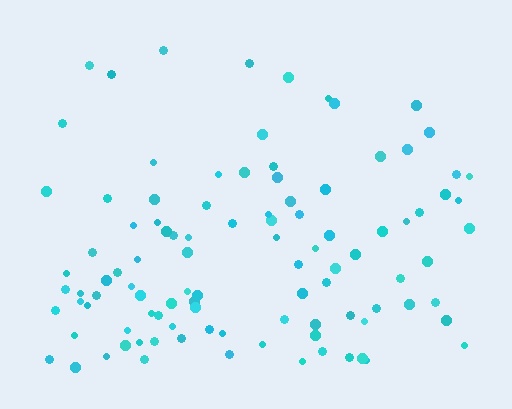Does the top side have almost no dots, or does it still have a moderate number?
Still a moderate number, just noticeably fewer than the bottom.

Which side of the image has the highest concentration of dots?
The bottom.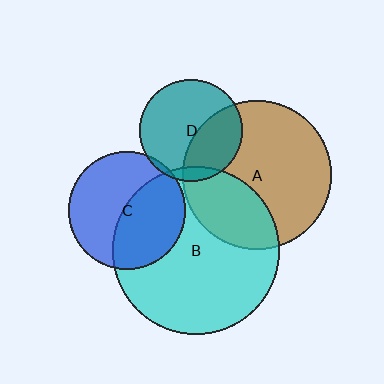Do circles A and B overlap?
Yes.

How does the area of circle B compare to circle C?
Approximately 2.0 times.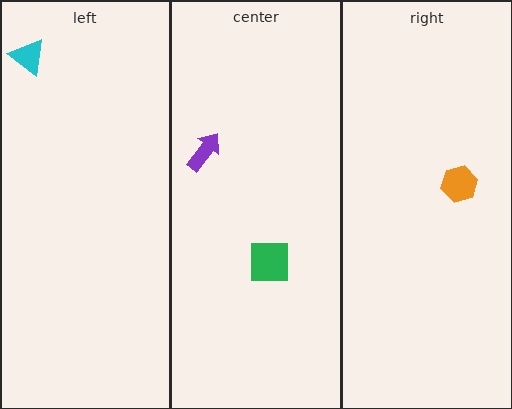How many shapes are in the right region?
1.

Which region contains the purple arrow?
The center region.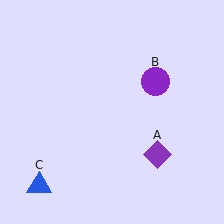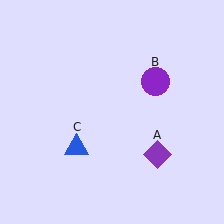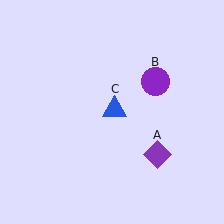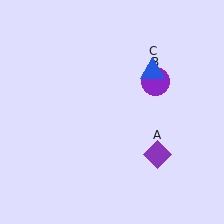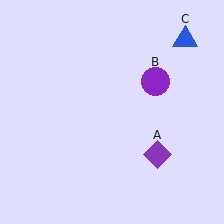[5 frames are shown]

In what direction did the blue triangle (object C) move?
The blue triangle (object C) moved up and to the right.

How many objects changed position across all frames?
1 object changed position: blue triangle (object C).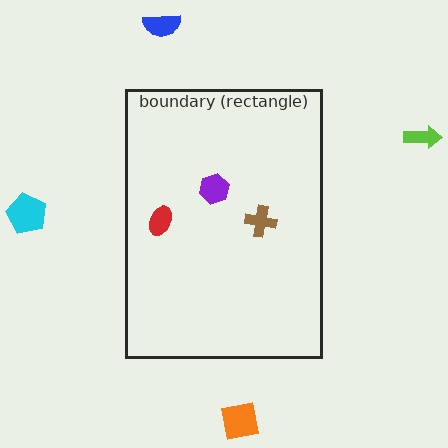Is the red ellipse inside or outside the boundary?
Inside.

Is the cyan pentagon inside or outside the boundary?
Outside.